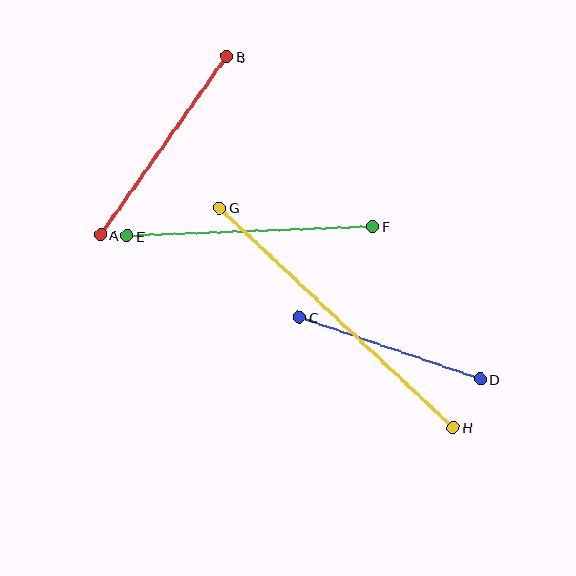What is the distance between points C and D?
The distance is approximately 191 pixels.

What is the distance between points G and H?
The distance is approximately 321 pixels.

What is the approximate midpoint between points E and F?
The midpoint is at approximately (250, 231) pixels.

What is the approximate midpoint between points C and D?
The midpoint is at approximately (390, 348) pixels.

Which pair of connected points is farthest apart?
Points G and H are farthest apart.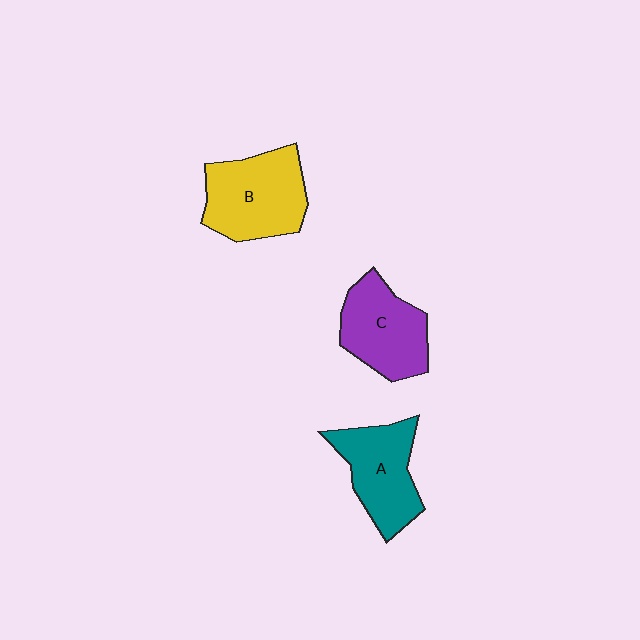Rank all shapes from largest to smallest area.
From largest to smallest: B (yellow), C (purple), A (teal).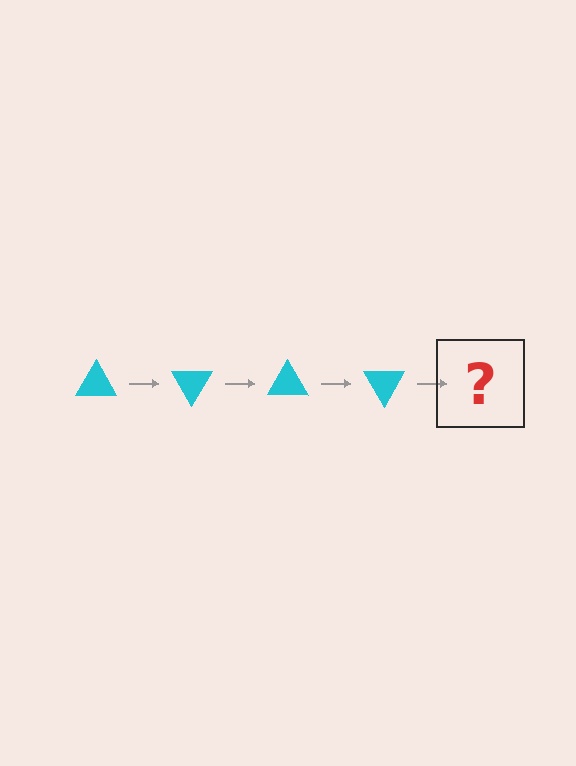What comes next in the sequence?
The next element should be a cyan triangle rotated 240 degrees.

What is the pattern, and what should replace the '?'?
The pattern is that the triangle rotates 60 degrees each step. The '?' should be a cyan triangle rotated 240 degrees.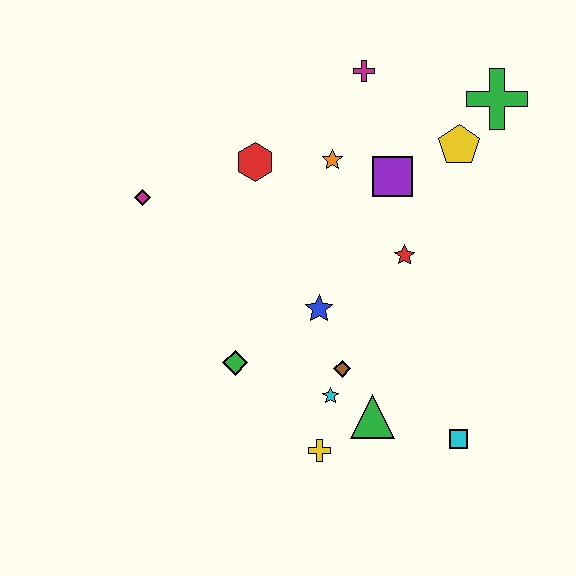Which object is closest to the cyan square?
The green triangle is closest to the cyan square.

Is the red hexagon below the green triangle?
No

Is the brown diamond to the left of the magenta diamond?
No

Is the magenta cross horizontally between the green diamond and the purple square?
Yes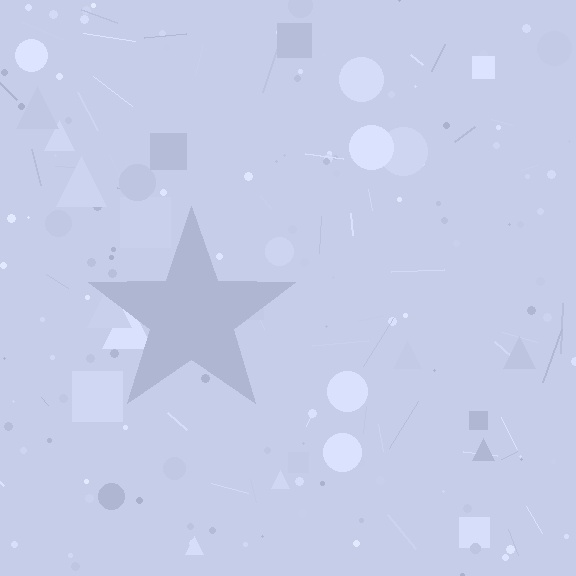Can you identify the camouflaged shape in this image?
The camouflaged shape is a star.